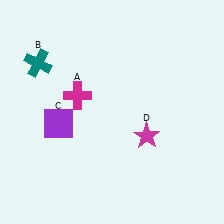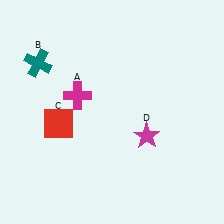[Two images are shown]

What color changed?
The square (C) changed from purple in Image 1 to red in Image 2.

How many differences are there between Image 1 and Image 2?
There is 1 difference between the two images.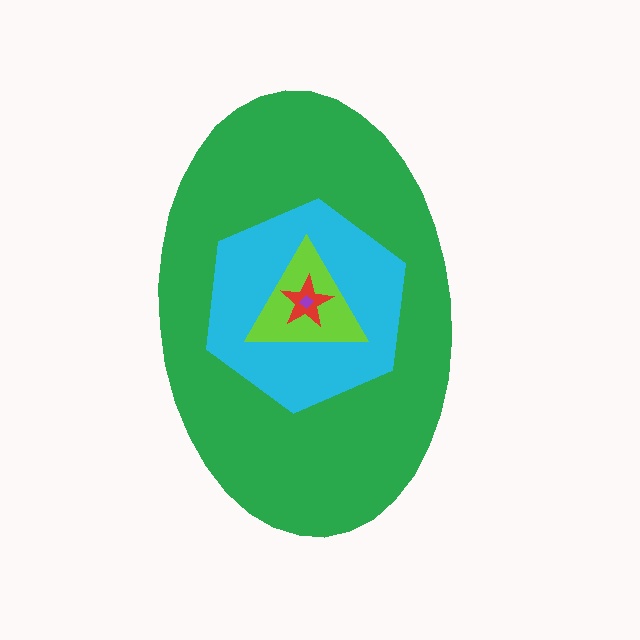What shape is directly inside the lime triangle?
The red star.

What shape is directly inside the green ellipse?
The cyan hexagon.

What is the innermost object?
The purple diamond.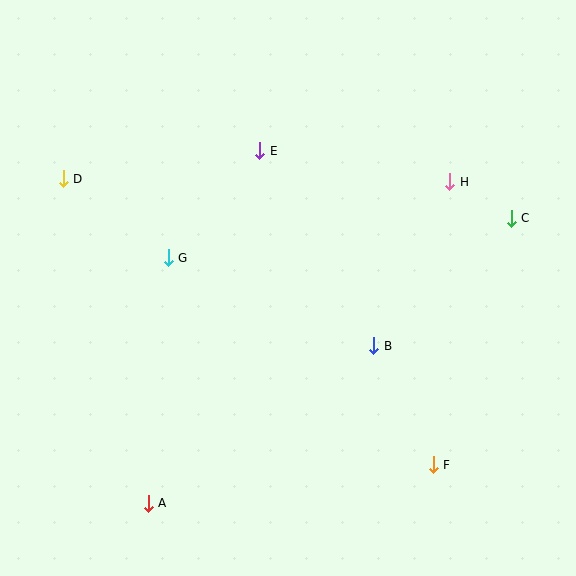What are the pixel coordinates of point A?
Point A is at (148, 503).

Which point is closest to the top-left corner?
Point D is closest to the top-left corner.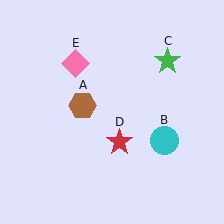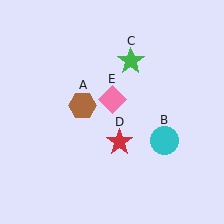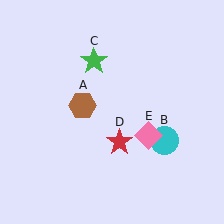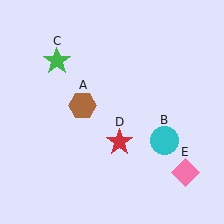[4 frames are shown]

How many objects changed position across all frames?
2 objects changed position: green star (object C), pink diamond (object E).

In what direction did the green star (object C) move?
The green star (object C) moved left.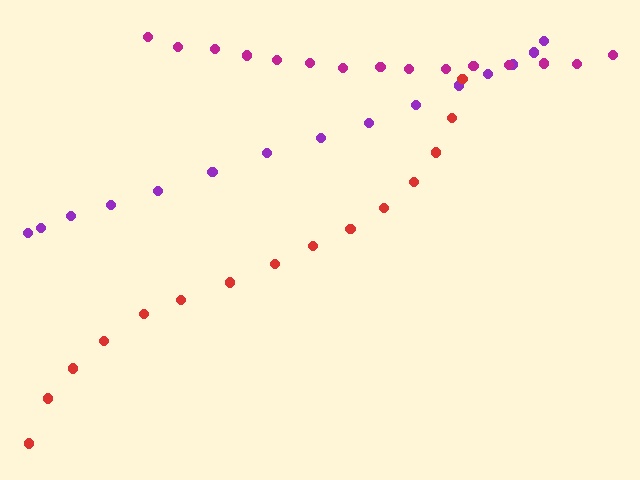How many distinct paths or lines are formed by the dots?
There are 3 distinct paths.